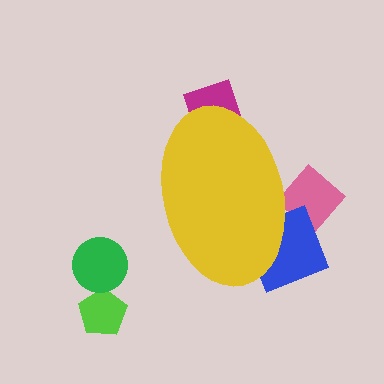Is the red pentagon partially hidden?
Yes, the red pentagon is partially hidden behind the yellow ellipse.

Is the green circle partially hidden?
No, the green circle is fully visible.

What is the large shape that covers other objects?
A yellow ellipse.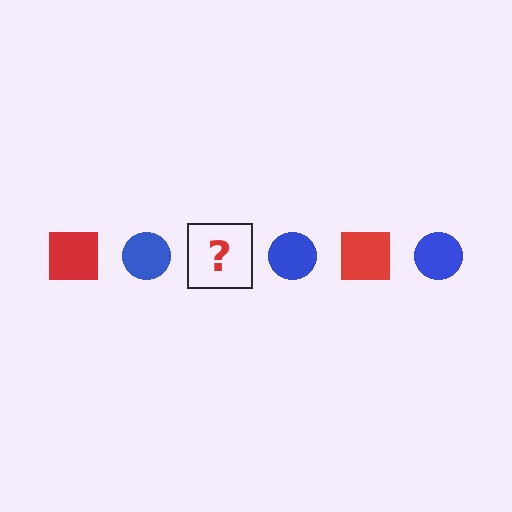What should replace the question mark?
The question mark should be replaced with a red square.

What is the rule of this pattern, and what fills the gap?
The rule is that the pattern alternates between red square and blue circle. The gap should be filled with a red square.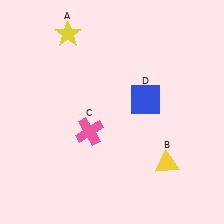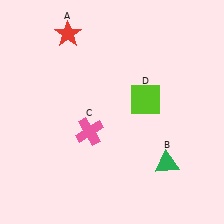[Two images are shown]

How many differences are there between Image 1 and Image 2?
There are 3 differences between the two images.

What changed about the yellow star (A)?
In Image 1, A is yellow. In Image 2, it changed to red.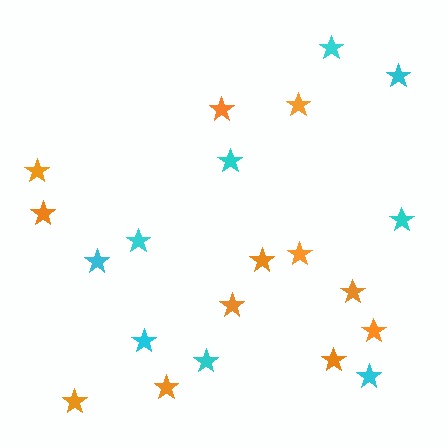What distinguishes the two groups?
There are 2 groups: one group of orange stars (12) and one group of cyan stars (9).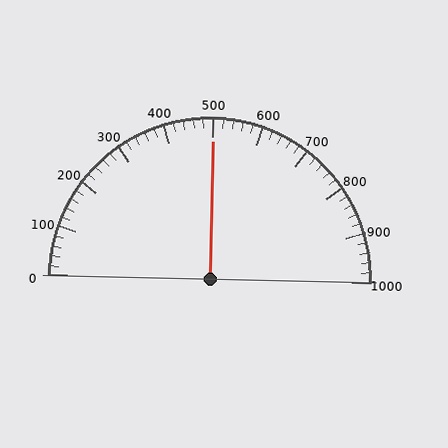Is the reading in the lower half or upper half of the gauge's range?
The reading is in the upper half of the range (0 to 1000).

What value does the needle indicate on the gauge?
The needle indicates approximately 500.